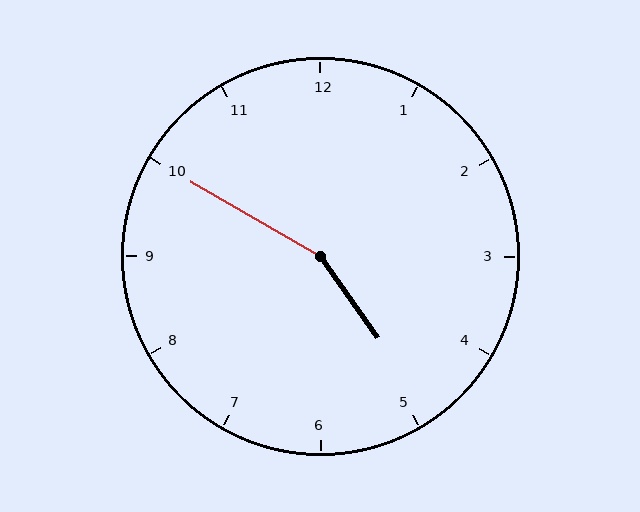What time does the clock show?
4:50.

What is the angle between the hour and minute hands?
Approximately 155 degrees.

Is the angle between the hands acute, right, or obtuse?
It is obtuse.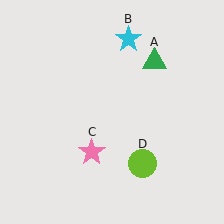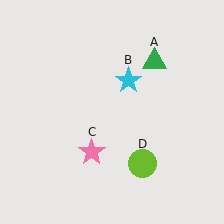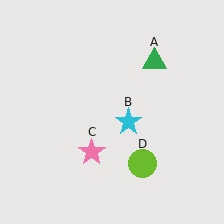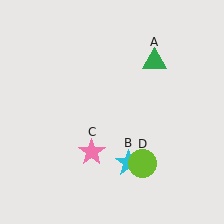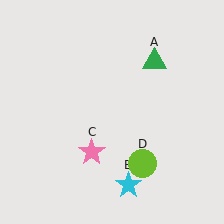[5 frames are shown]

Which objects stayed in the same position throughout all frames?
Green triangle (object A) and pink star (object C) and lime circle (object D) remained stationary.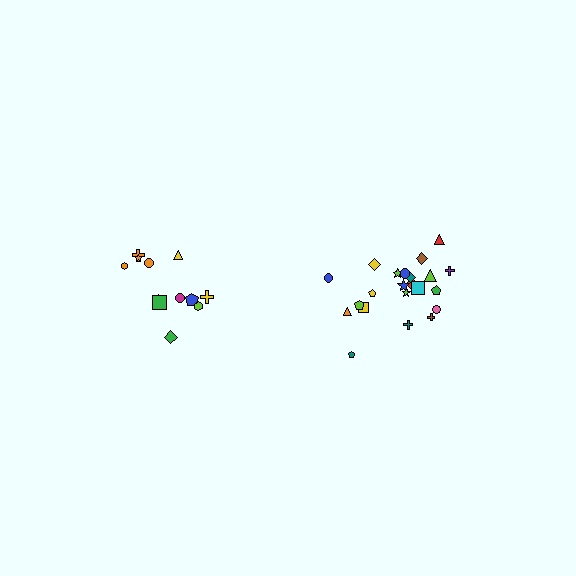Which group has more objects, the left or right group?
The right group.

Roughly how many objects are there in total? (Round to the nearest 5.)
Roughly 35 objects in total.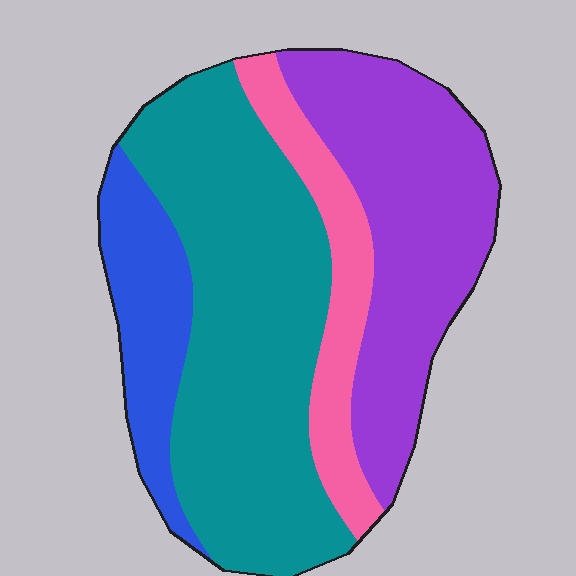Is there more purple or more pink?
Purple.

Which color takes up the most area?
Teal, at roughly 45%.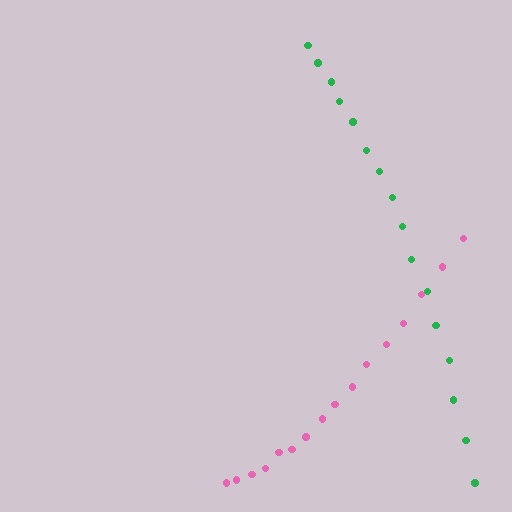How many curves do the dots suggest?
There are 2 distinct paths.